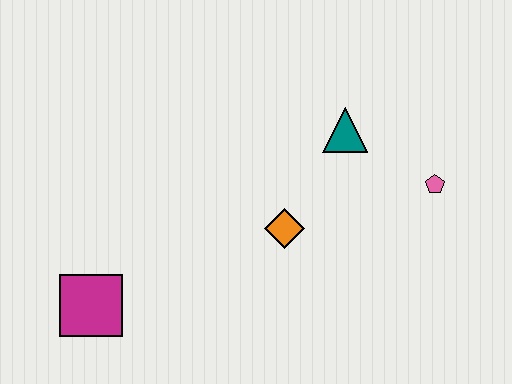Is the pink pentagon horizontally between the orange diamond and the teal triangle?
No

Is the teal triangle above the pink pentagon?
Yes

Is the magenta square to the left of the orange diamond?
Yes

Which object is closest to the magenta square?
The orange diamond is closest to the magenta square.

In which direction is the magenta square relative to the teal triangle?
The magenta square is to the left of the teal triangle.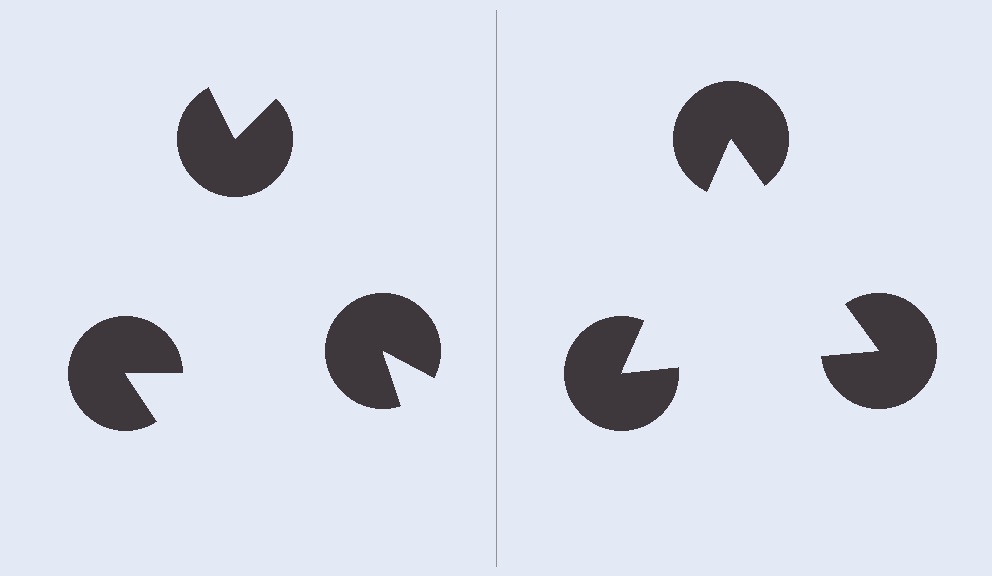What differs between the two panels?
The pac-man discs are positioned identically on both sides; only the wedge orientations differ. On the right they align to a triangle; on the left they are misaligned.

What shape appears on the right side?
An illusory triangle.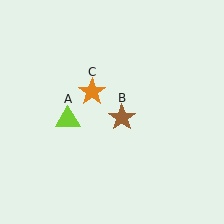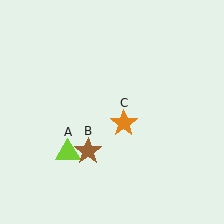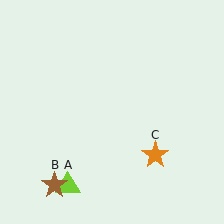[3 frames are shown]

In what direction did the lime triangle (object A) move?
The lime triangle (object A) moved down.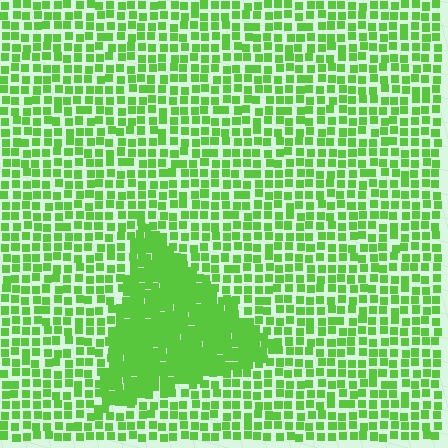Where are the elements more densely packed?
The elements are more densely packed inside the triangle boundary.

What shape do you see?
I see a triangle.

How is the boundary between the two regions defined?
The boundary is defined by a change in element density (approximately 2.1x ratio). All elements are the same color, size, and shape.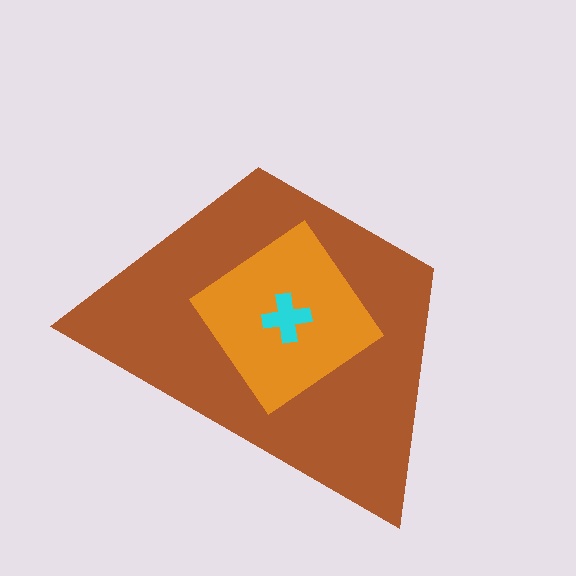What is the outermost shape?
The brown trapezoid.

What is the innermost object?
The cyan cross.